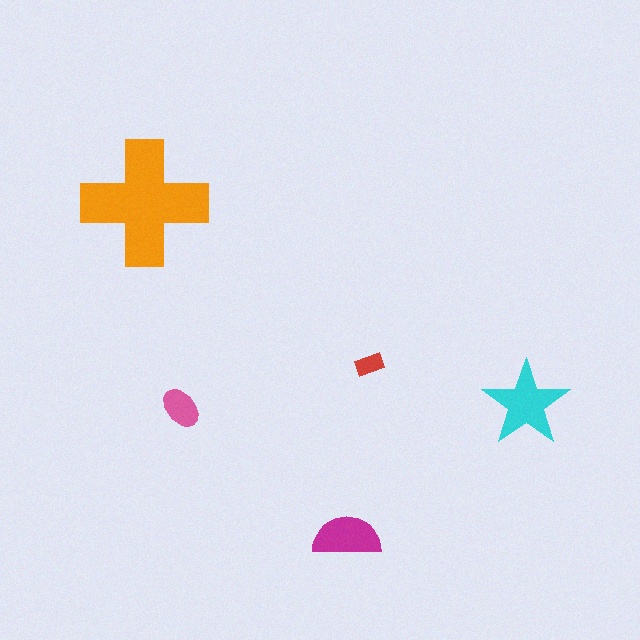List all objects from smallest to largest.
The red rectangle, the pink ellipse, the magenta semicircle, the cyan star, the orange cross.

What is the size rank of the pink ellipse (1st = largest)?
4th.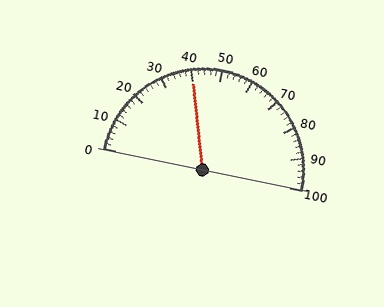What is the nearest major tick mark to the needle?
The nearest major tick mark is 40.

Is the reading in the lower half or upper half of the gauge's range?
The reading is in the lower half of the range (0 to 100).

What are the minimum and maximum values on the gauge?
The gauge ranges from 0 to 100.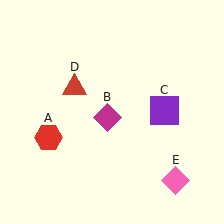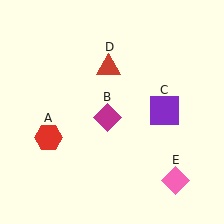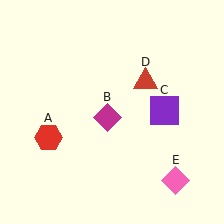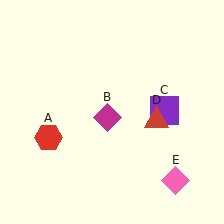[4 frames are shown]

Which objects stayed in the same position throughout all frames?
Red hexagon (object A) and magenta diamond (object B) and purple square (object C) and pink diamond (object E) remained stationary.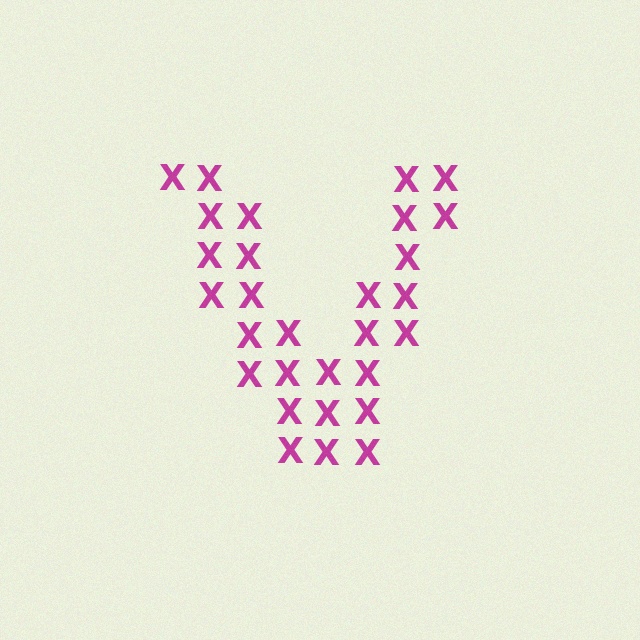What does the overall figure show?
The overall figure shows the letter V.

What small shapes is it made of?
It is made of small letter X's.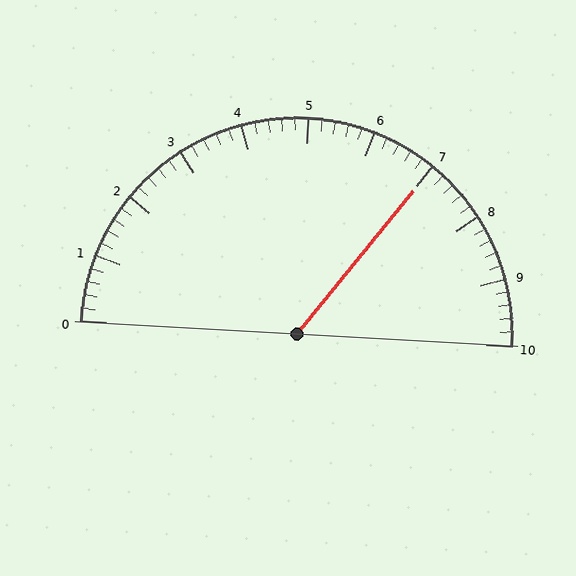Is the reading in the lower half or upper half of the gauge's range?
The reading is in the upper half of the range (0 to 10).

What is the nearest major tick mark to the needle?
The nearest major tick mark is 7.